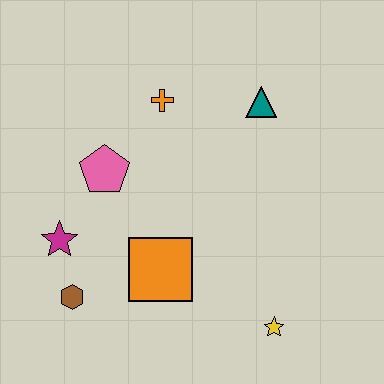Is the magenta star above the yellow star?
Yes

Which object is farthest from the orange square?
The teal triangle is farthest from the orange square.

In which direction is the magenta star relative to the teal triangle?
The magenta star is to the left of the teal triangle.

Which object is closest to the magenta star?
The brown hexagon is closest to the magenta star.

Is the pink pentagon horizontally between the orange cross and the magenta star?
Yes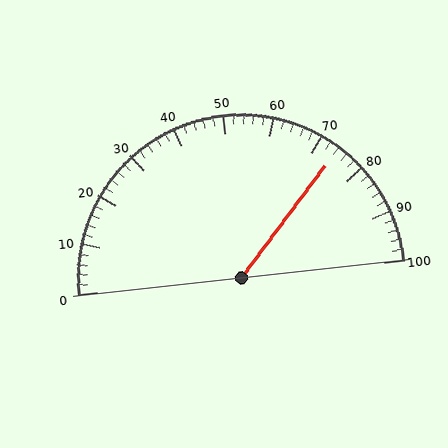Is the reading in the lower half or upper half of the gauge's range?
The reading is in the upper half of the range (0 to 100).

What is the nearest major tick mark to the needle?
The nearest major tick mark is 70.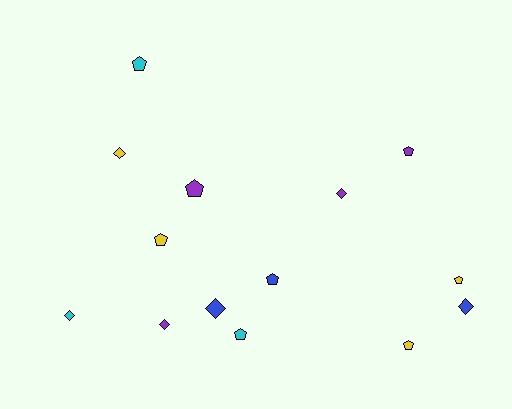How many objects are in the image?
There are 14 objects.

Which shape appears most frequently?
Pentagon, with 8 objects.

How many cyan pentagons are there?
There are 2 cyan pentagons.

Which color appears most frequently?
Yellow, with 4 objects.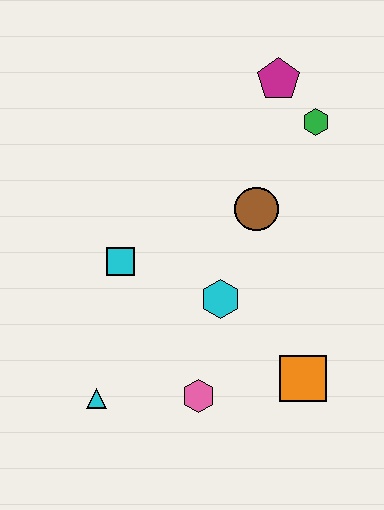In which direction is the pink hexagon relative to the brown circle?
The pink hexagon is below the brown circle.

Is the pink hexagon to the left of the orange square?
Yes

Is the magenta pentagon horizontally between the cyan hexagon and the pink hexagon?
No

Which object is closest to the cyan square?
The cyan hexagon is closest to the cyan square.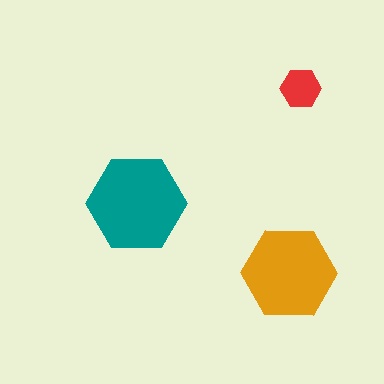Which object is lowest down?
The orange hexagon is bottommost.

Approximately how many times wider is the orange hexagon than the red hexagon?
About 2.5 times wider.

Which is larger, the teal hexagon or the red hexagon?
The teal one.